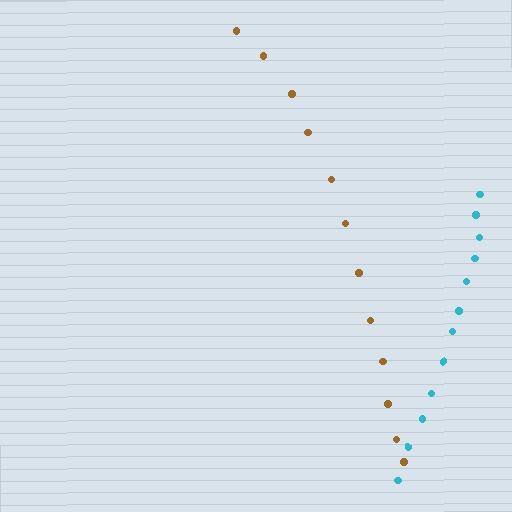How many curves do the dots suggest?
There are 2 distinct paths.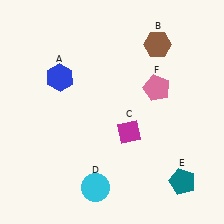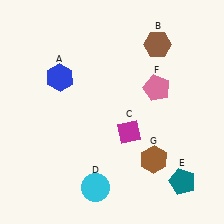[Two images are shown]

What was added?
A brown hexagon (G) was added in Image 2.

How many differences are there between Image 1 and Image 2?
There is 1 difference between the two images.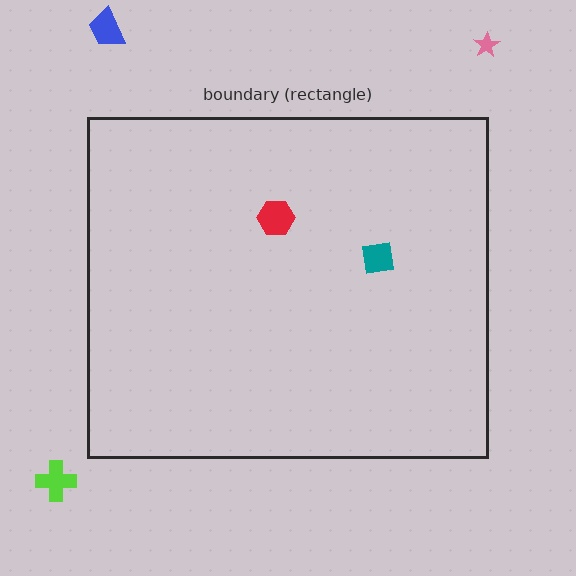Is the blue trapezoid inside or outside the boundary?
Outside.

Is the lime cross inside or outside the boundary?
Outside.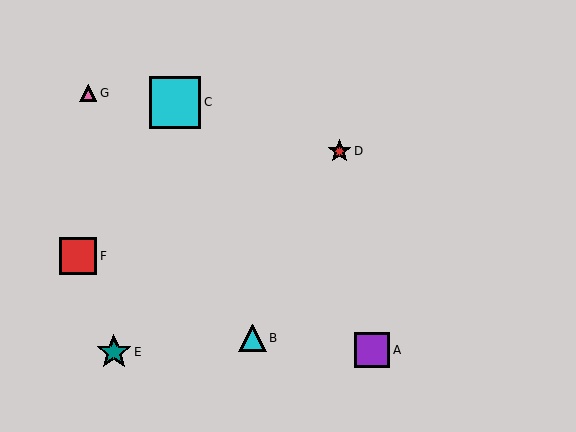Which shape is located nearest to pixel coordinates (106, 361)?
The teal star (labeled E) at (114, 352) is nearest to that location.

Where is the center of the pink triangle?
The center of the pink triangle is at (88, 93).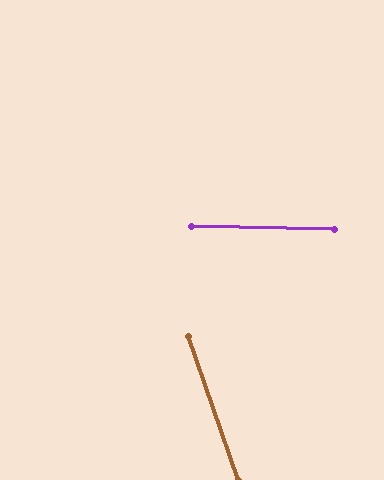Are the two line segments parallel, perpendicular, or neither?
Neither parallel nor perpendicular — they differ by about 70°.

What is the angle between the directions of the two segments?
Approximately 70 degrees.